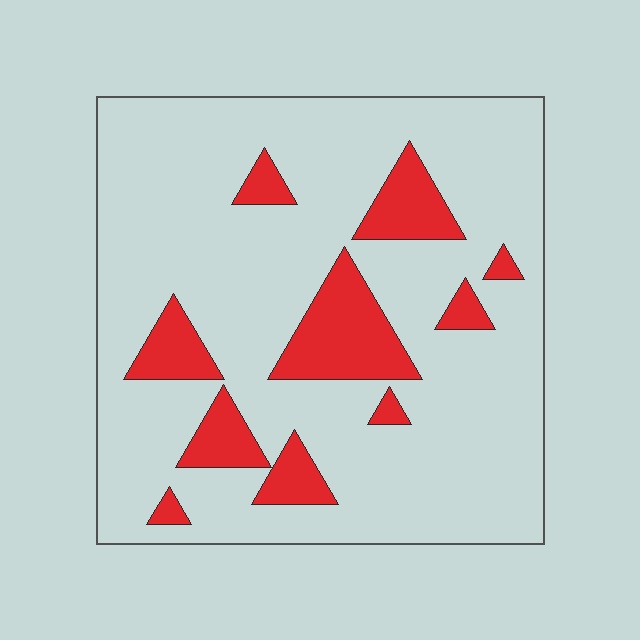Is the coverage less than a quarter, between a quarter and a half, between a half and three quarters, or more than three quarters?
Less than a quarter.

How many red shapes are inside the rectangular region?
10.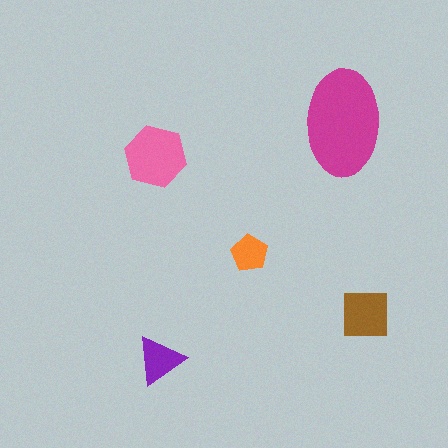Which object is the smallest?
The orange pentagon.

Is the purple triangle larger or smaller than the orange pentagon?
Larger.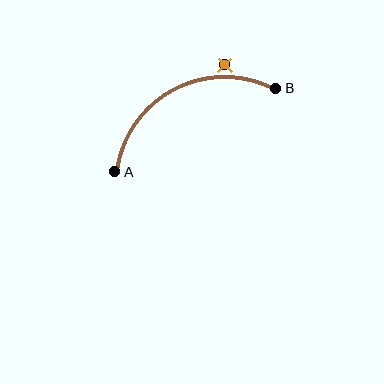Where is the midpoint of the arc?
The arc midpoint is the point on the curve farthest from the straight line joining A and B. It sits above that line.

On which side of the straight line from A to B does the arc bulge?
The arc bulges above the straight line connecting A and B.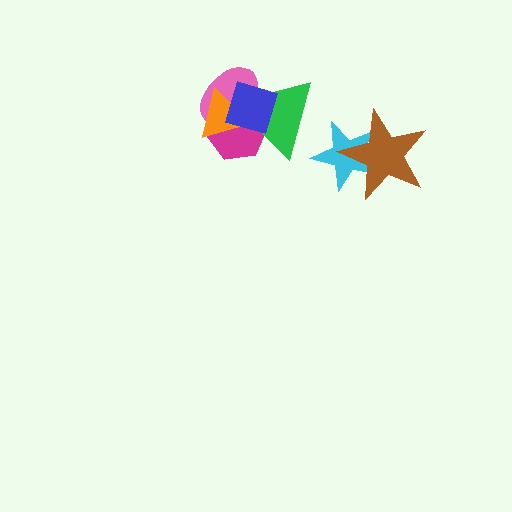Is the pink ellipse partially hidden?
Yes, it is partially covered by another shape.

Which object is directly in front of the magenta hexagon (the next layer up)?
The orange triangle is directly in front of the magenta hexagon.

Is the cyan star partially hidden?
Yes, it is partially covered by another shape.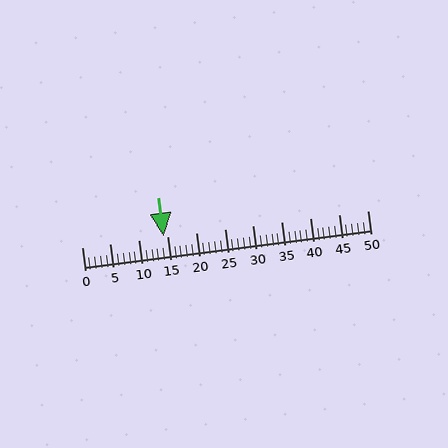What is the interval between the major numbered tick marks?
The major tick marks are spaced 5 units apart.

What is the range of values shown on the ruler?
The ruler shows values from 0 to 50.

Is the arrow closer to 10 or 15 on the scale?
The arrow is closer to 15.